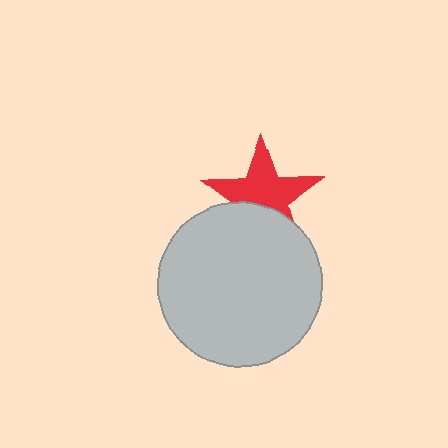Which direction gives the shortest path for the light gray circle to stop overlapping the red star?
Moving down gives the shortest separation.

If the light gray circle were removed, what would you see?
You would see the complete red star.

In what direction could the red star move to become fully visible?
The red star could move up. That would shift it out from behind the light gray circle entirely.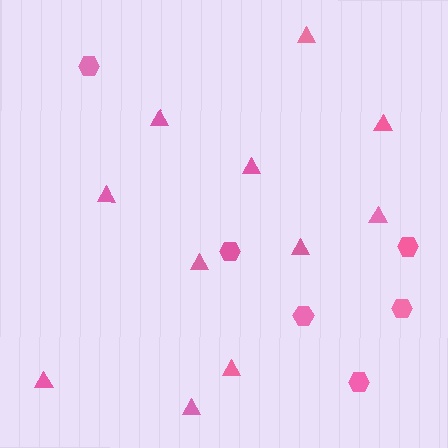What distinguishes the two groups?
There are 2 groups: one group of triangles (11) and one group of hexagons (6).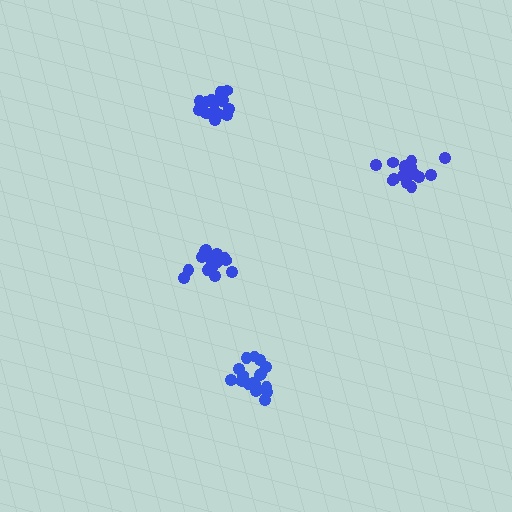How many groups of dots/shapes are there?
There are 4 groups.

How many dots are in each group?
Group 1: 16 dots, Group 2: 17 dots, Group 3: 17 dots, Group 4: 18 dots (68 total).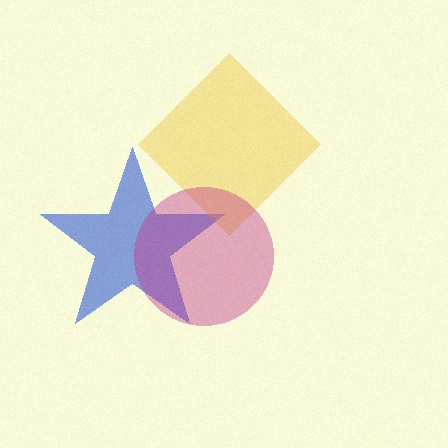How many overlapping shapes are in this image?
There are 3 overlapping shapes in the image.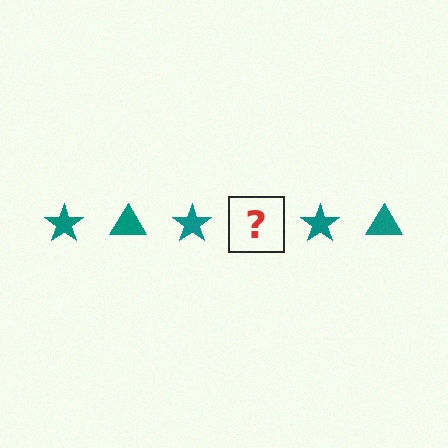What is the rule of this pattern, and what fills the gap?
The rule is that the pattern cycles through star, triangle shapes in teal. The gap should be filled with a teal triangle.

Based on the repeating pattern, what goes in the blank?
The blank should be a teal triangle.